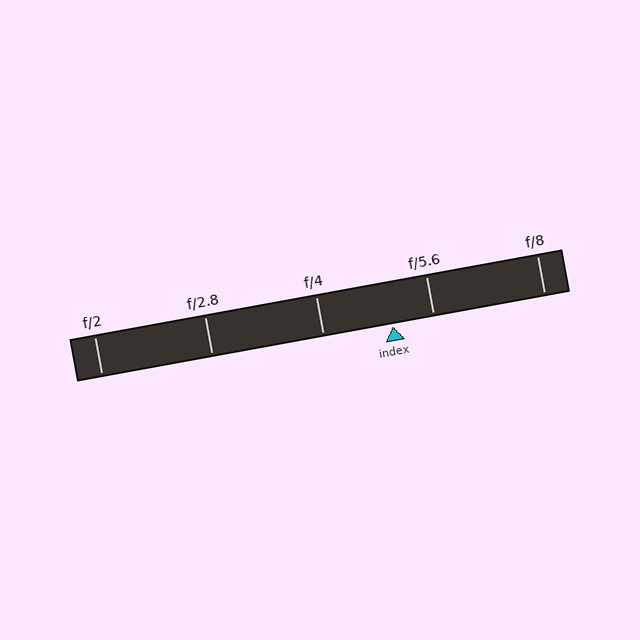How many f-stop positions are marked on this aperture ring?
There are 5 f-stop positions marked.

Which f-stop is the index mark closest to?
The index mark is closest to f/5.6.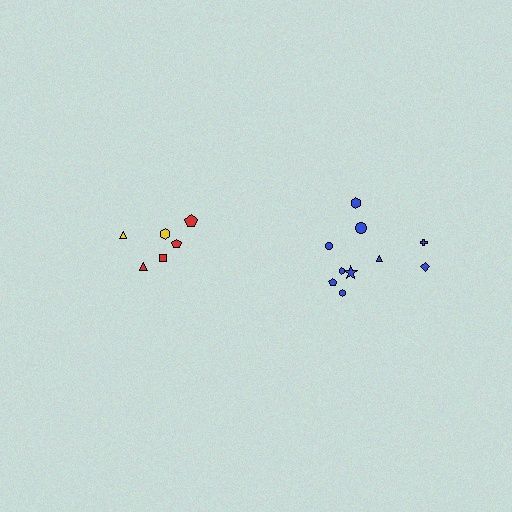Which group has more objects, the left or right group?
The right group.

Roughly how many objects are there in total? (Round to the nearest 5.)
Roughly 15 objects in total.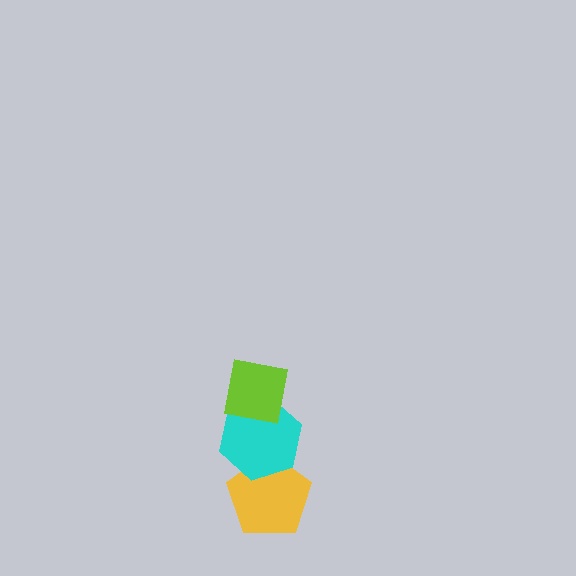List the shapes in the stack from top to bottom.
From top to bottom: the lime square, the cyan hexagon, the yellow pentagon.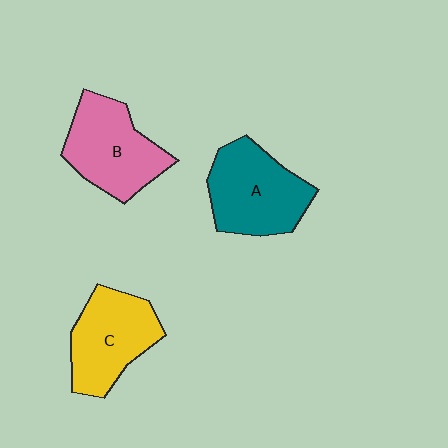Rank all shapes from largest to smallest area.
From largest to smallest: A (teal), B (pink), C (yellow).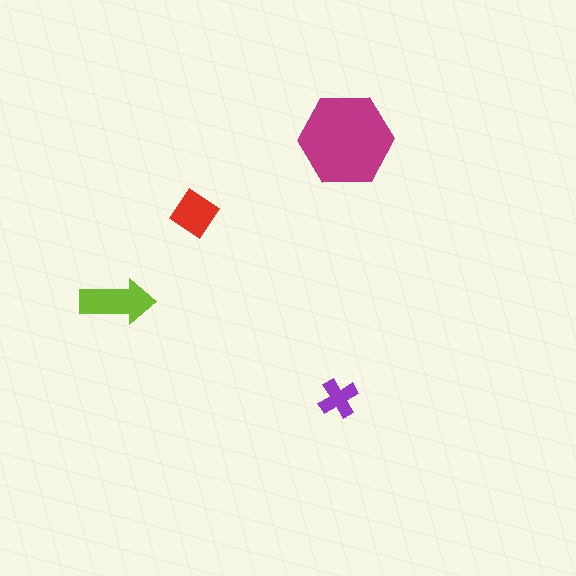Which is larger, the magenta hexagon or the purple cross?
The magenta hexagon.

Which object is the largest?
The magenta hexagon.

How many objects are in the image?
There are 4 objects in the image.